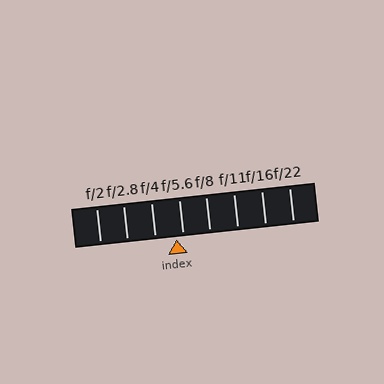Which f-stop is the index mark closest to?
The index mark is closest to f/5.6.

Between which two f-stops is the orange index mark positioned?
The index mark is between f/4 and f/5.6.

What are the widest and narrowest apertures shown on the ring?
The widest aperture shown is f/2 and the narrowest is f/22.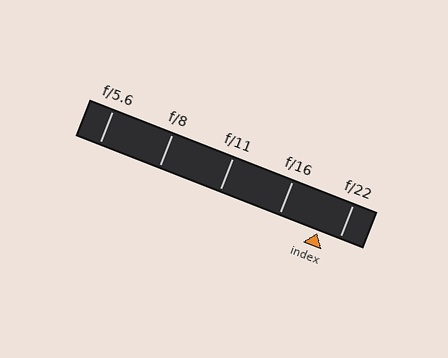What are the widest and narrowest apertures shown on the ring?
The widest aperture shown is f/5.6 and the narrowest is f/22.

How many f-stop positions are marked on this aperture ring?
There are 5 f-stop positions marked.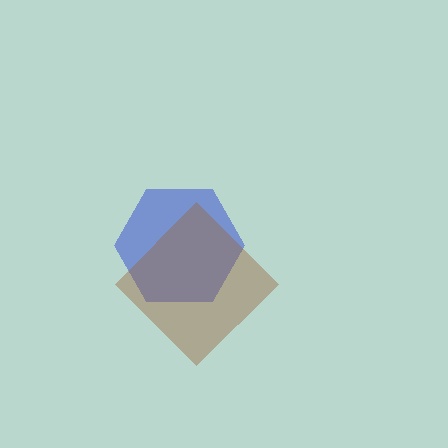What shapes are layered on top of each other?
The layered shapes are: a blue hexagon, a brown diamond.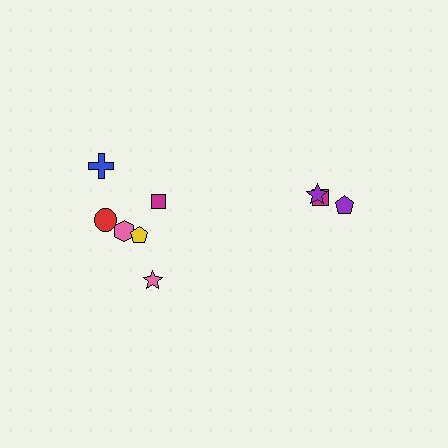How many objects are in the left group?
There are 6 objects.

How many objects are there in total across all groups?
There are 9 objects.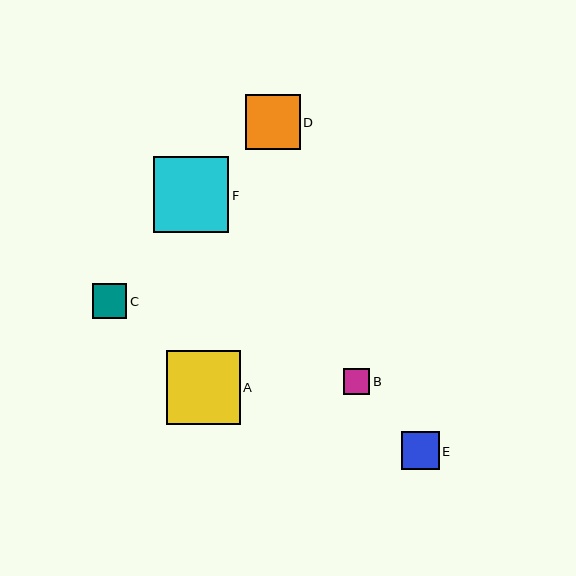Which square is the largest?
Square F is the largest with a size of approximately 75 pixels.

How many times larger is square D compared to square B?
Square D is approximately 2.1 times the size of square B.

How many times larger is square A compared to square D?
Square A is approximately 1.3 times the size of square D.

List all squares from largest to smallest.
From largest to smallest: F, A, D, E, C, B.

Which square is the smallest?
Square B is the smallest with a size of approximately 26 pixels.